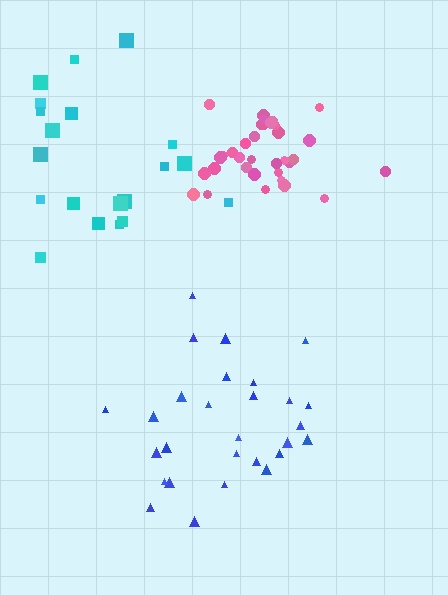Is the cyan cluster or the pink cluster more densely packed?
Pink.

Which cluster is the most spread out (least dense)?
Cyan.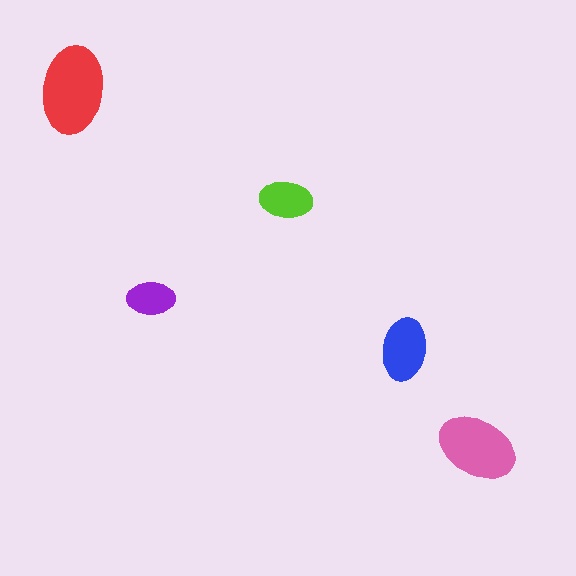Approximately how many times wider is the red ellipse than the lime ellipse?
About 1.5 times wider.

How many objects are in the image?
There are 5 objects in the image.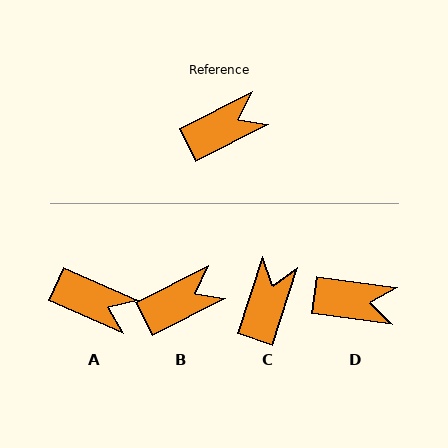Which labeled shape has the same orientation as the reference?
B.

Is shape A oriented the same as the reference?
No, it is off by about 51 degrees.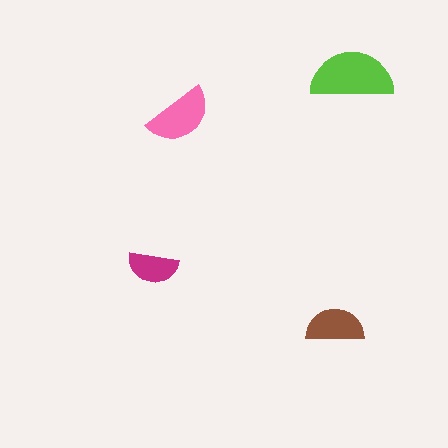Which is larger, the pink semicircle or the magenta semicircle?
The pink one.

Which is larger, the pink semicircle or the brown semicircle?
The pink one.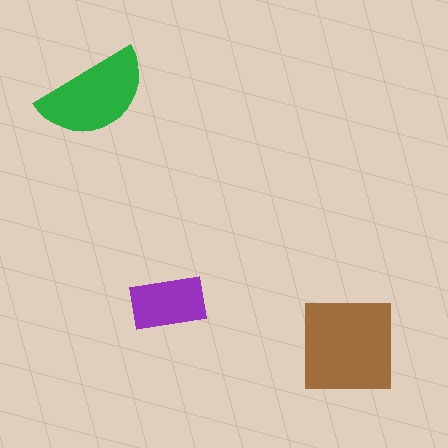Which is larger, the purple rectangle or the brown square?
The brown square.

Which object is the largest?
The brown square.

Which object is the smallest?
The purple rectangle.